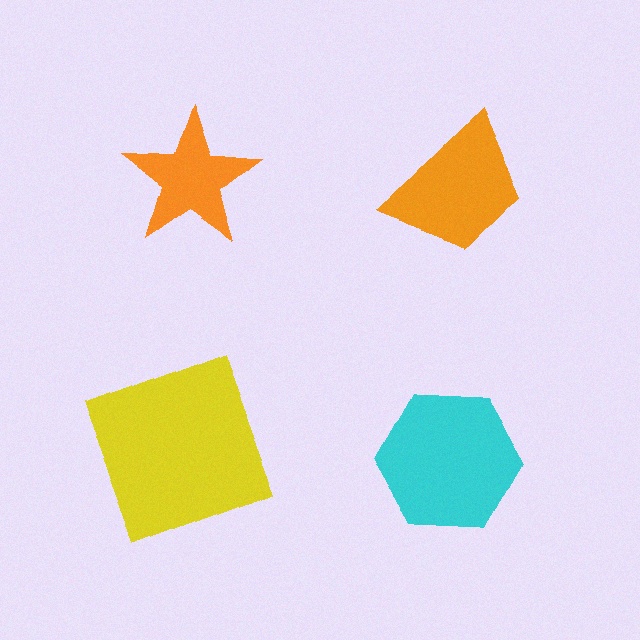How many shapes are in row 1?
2 shapes.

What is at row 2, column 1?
A yellow square.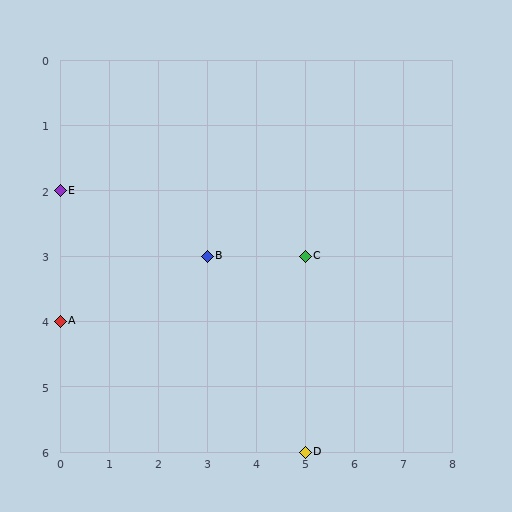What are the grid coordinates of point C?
Point C is at grid coordinates (5, 3).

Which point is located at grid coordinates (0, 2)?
Point E is at (0, 2).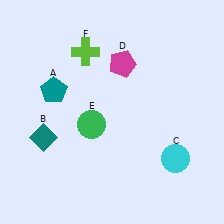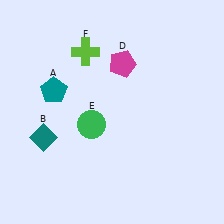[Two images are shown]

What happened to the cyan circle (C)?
The cyan circle (C) was removed in Image 2. It was in the bottom-right area of Image 1.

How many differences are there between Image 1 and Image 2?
There is 1 difference between the two images.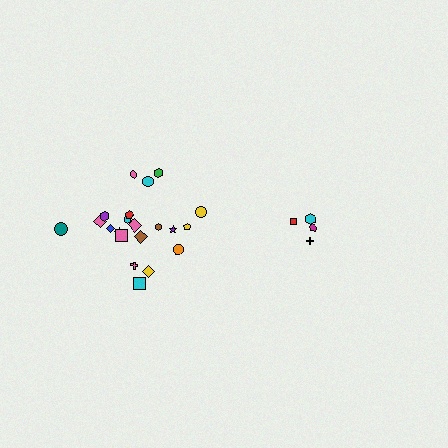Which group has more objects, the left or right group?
The left group.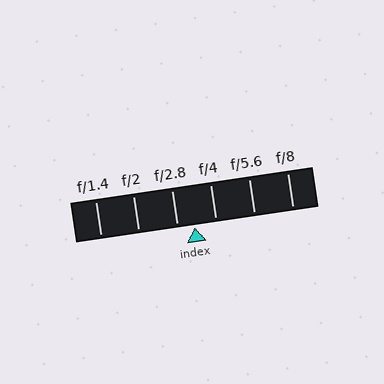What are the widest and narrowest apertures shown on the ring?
The widest aperture shown is f/1.4 and the narrowest is f/8.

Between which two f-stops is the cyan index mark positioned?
The index mark is between f/2.8 and f/4.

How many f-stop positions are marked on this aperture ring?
There are 6 f-stop positions marked.